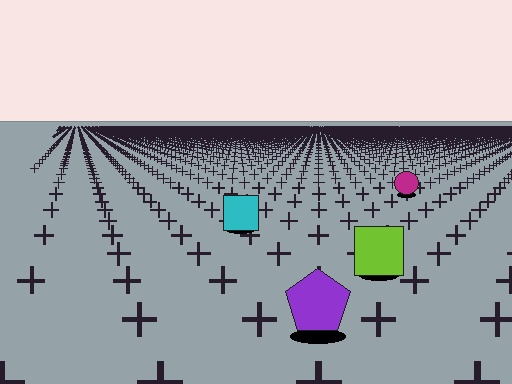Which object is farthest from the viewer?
The magenta circle is farthest from the viewer. It appears smaller and the ground texture around it is denser.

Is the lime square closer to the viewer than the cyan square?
Yes. The lime square is closer — you can tell from the texture gradient: the ground texture is coarser near it.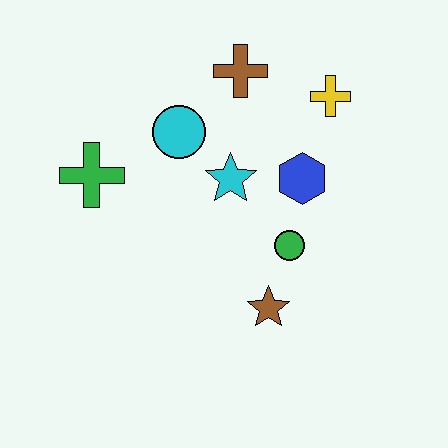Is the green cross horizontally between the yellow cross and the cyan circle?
No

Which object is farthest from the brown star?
The brown cross is farthest from the brown star.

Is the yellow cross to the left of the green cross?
No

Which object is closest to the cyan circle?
The cyan star is closest to the cyan circle.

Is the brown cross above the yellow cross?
Yes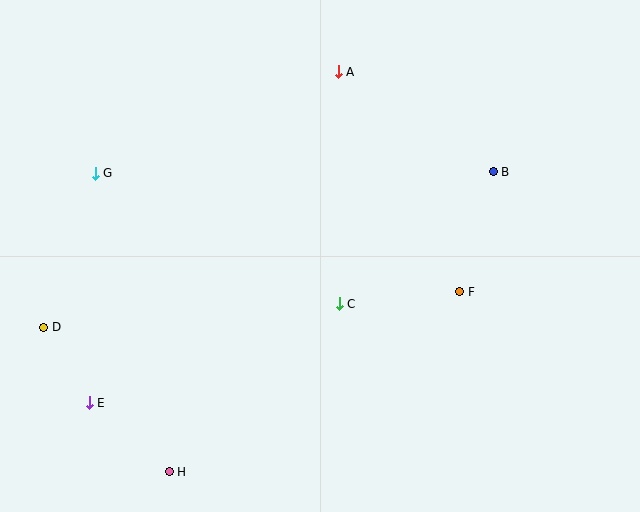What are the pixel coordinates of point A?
Point A is at (338, 72).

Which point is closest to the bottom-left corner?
Point E is closest to the bottom-left corner.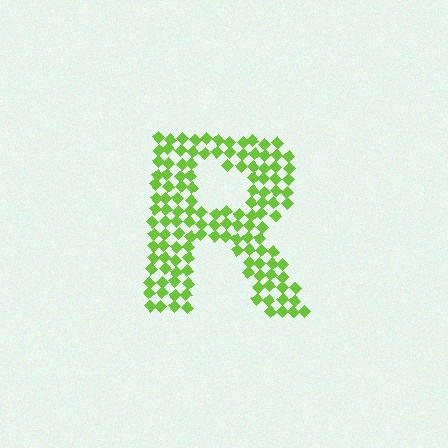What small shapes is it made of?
It is made of small diamonds.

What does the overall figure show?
The overall figure shows the letter R.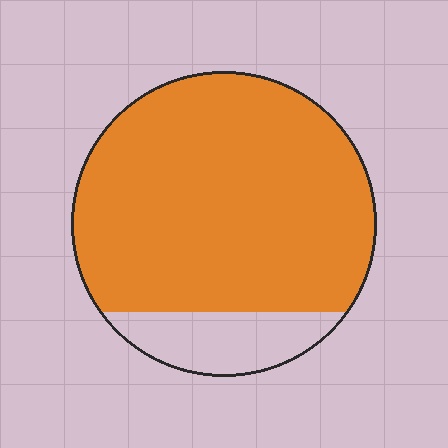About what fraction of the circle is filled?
About five sixths (5/6).